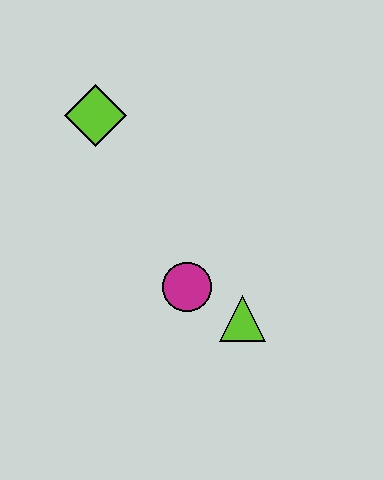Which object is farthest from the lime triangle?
The lime diamond is farthest from the lime triangle.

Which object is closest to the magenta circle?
The lime triangle is closest to the magenta circle.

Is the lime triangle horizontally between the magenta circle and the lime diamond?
No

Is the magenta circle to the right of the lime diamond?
Yes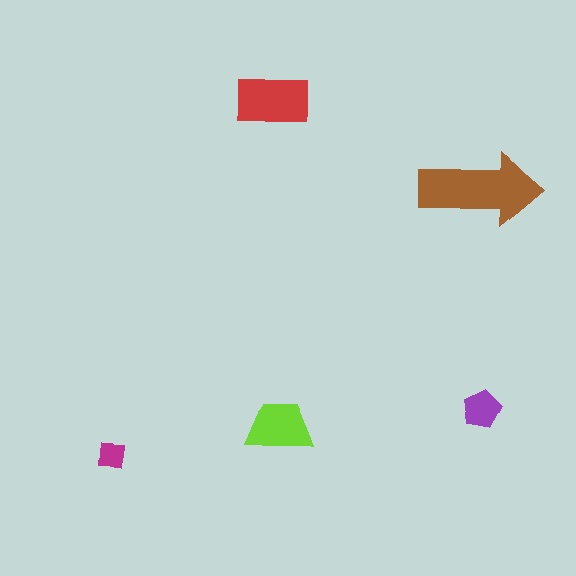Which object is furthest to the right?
The purple pentagon is rightmost.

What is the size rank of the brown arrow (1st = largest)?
1st.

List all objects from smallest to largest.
The magenta square, the purple pentagon, the lime trapezoid, the red rectangle, the brown arrow.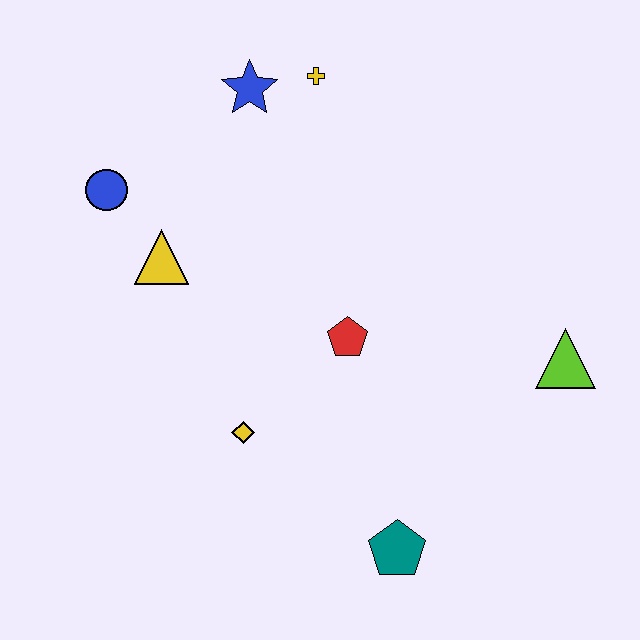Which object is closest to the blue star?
The yellow cross is closest to the blue star.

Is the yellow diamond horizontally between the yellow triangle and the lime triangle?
Yes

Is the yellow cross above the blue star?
Yes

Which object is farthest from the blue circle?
The lime triangle is farthest from the blue circle.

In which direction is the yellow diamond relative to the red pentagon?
The yellow diamond is to the left of the red pentagon.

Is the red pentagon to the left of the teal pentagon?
Yes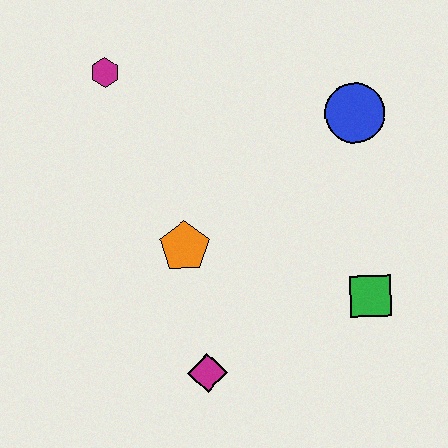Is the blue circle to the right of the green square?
No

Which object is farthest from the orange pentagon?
The blue circle is farthest from the orange pentagon.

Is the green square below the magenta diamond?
No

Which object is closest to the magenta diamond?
The orange pentagon is closest to the magenta diamond.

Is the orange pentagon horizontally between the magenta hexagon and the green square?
Yes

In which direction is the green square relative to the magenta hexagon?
The green square is to the right of the magenta hexagon.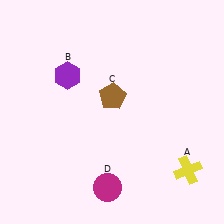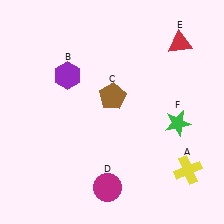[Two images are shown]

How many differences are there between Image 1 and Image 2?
There are 2 differences between the two images.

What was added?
A red triangle (E), a green star (F) were added in Image 2.